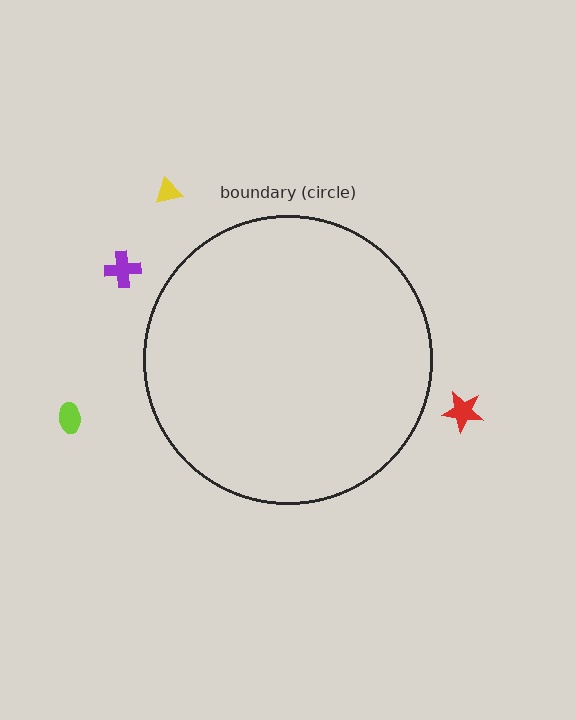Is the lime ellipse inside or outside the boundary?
Outside.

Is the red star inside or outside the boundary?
Outside.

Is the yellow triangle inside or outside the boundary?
Outside.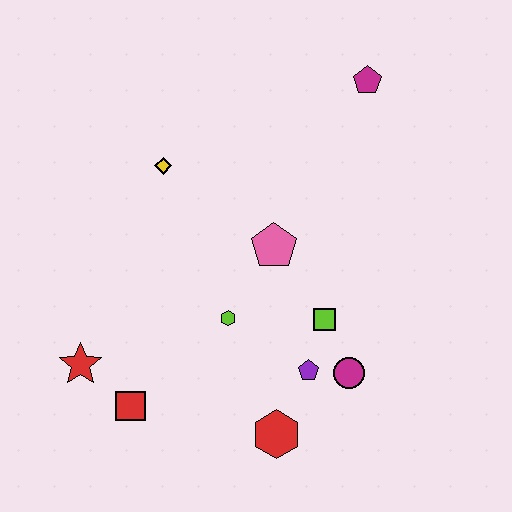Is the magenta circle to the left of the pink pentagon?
No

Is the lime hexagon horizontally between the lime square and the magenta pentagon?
No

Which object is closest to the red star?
The red square is closest to the red star.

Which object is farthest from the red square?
The magenta pentagon is farthest from the red square.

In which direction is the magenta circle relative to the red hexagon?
The magenta circle is to the right of the red hexagon.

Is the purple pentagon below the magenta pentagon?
Yes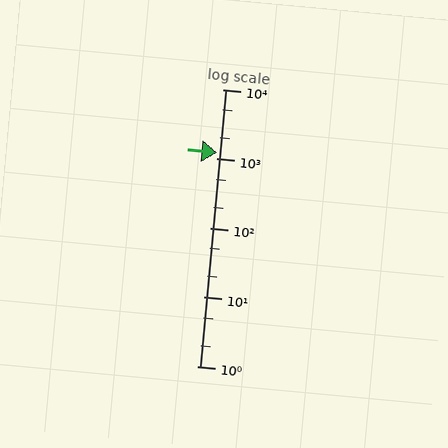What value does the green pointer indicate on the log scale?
The pointer indicates approximately 1200.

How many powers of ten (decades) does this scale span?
The scale spans 4 decades, from 1 to 10000.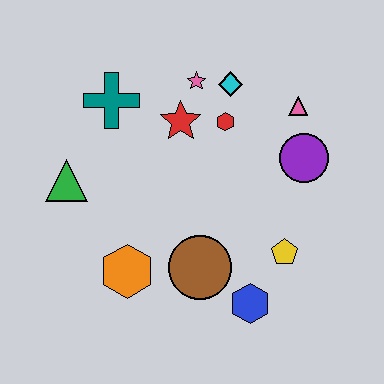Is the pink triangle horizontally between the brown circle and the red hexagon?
No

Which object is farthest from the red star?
The blue hexagon is farthest from the red star.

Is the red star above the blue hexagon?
Yes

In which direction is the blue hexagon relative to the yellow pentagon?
The blue hexagon is below the yellow pentagon.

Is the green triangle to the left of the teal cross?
Yes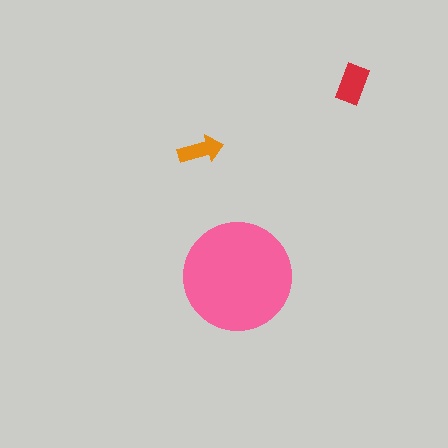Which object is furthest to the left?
The orange arrow is leftmost.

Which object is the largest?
The pink circle.